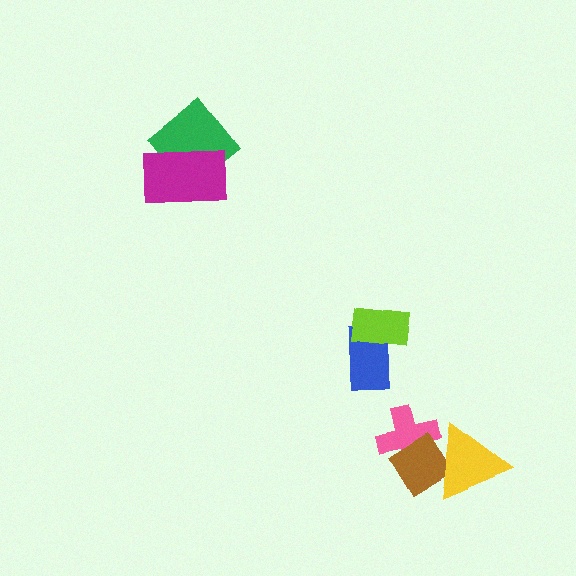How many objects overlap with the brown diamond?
2 objects overlap with the brown diamond.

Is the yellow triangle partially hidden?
No, no other shape covers it.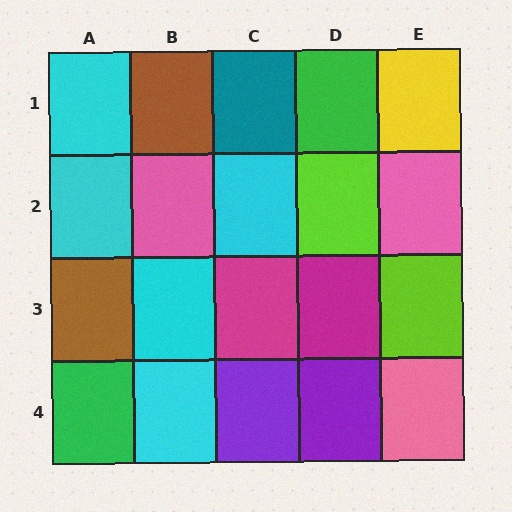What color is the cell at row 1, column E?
Yellow.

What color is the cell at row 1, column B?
Brown.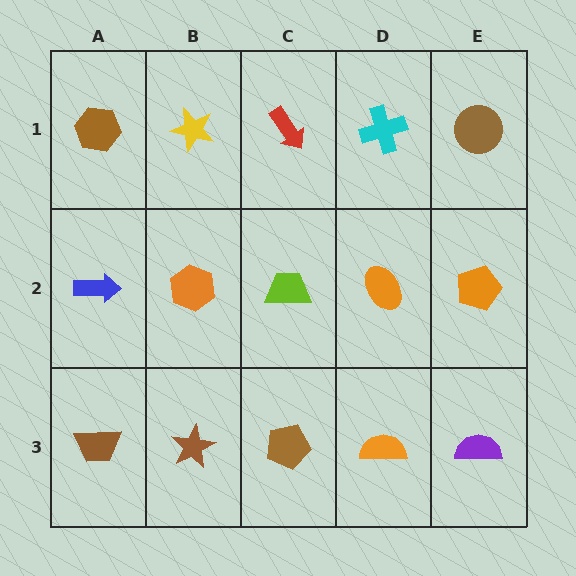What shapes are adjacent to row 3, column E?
An orange pentagon (row 2, column E), an orange semicircle (row 3, column D).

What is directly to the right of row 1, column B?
A red arrow.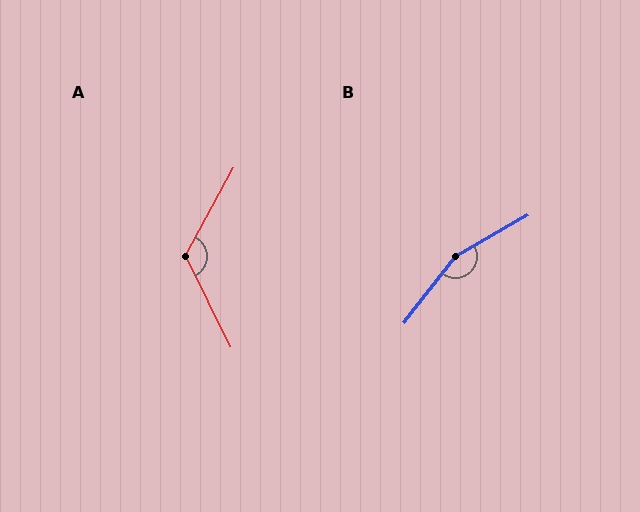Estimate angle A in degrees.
Approximately 125 degrees.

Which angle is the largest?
B, at approximately 157 degrees.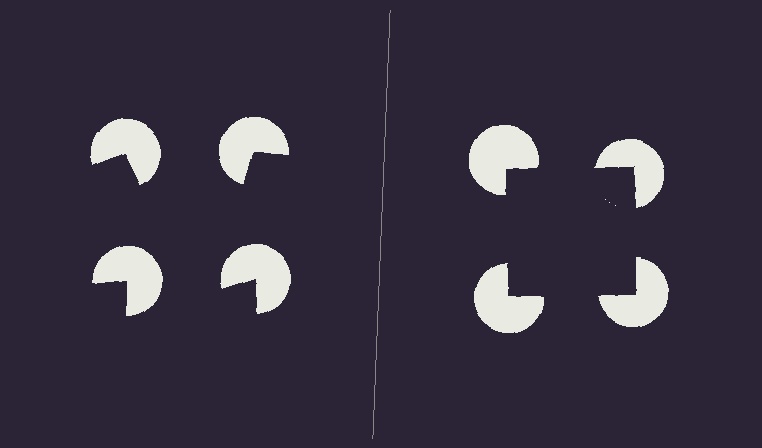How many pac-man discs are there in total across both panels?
8 — 4 on each side.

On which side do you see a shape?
An illusory square appears on the right side. On the left side the wedge cuts are rotated, so no coherent shape forms.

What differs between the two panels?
The pac-man discs are positioned identically on both sides; only the wedge orientations differ. On the right they align to a square; on the left they are misaligned.